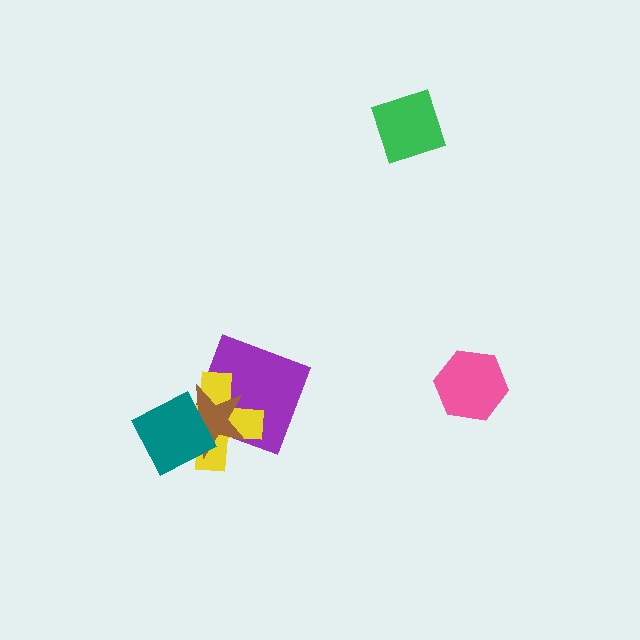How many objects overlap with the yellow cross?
3 objects overlap with the yellow cross.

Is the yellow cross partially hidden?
Yes, it is partially covered by another shape.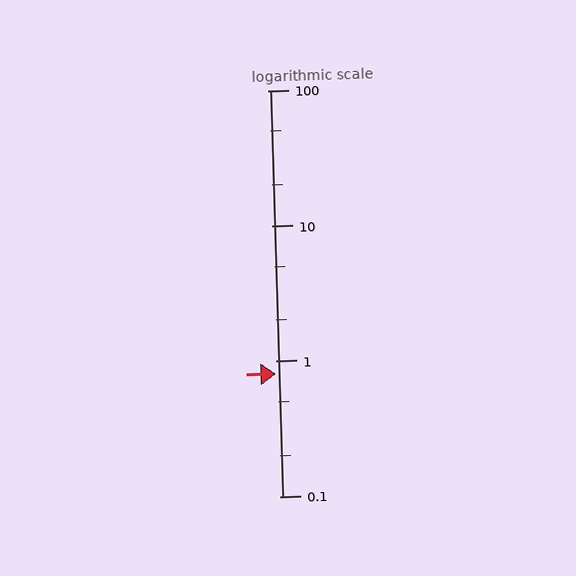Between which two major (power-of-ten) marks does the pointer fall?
The pointer is between 0.1 and 1.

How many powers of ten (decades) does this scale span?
The scale spans 3 decades, from 0.1 to 100.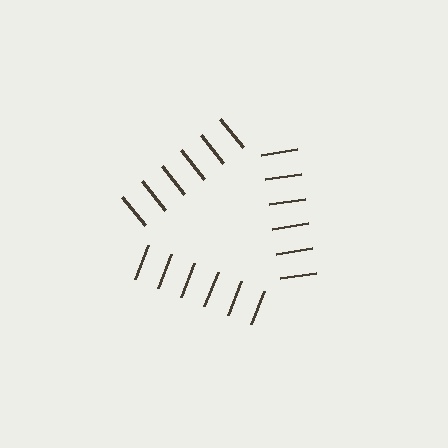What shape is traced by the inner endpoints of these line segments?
An illusory triangle — the line segments terminate on its edges but no continuous stroke is drawn.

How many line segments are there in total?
18 — 6 along each of the 3 edges.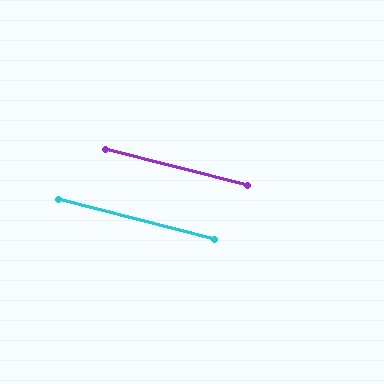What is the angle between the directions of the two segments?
Approximately 1 degree.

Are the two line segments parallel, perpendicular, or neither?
Parallel — their directions differ by only 0.6°.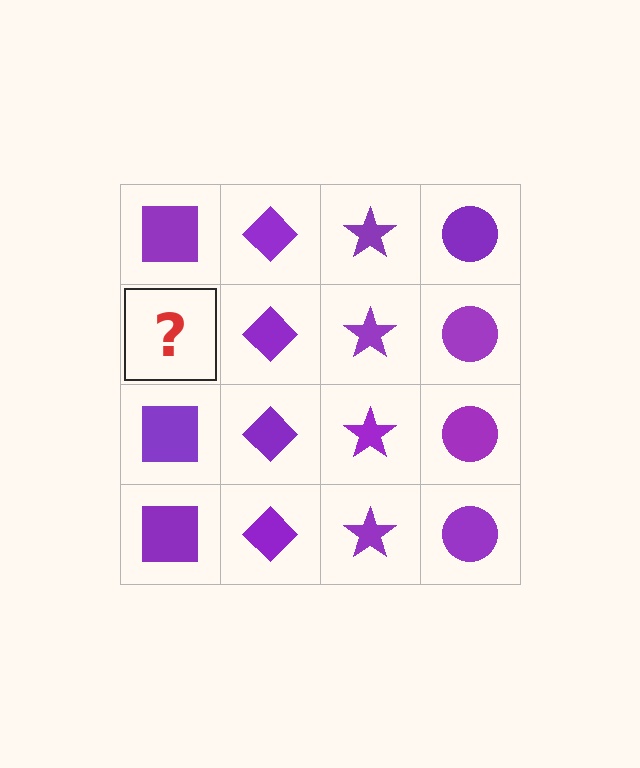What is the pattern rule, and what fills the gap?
The rule is that each column has a consistent shape. The gap should be filled with a purple square.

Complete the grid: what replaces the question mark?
The question mark should be replaced with a purple square.